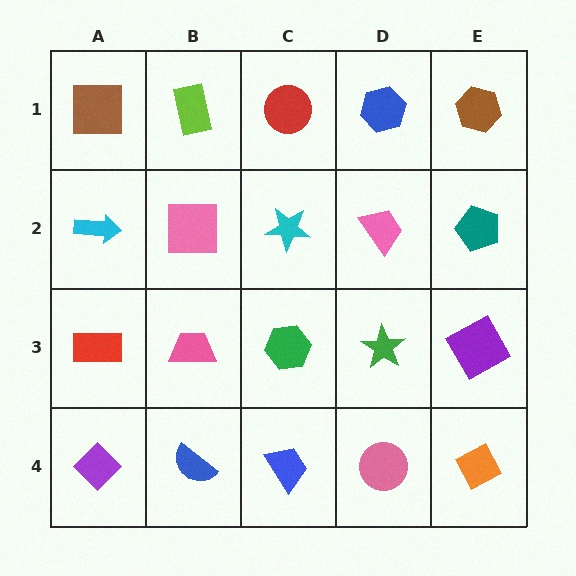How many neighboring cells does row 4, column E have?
2.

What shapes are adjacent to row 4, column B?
A pink trapezoid (row 3, column B), a purple diamond (row 4, column A), a blue trapezoid (row 4, column C).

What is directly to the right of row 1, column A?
A lime rectangle.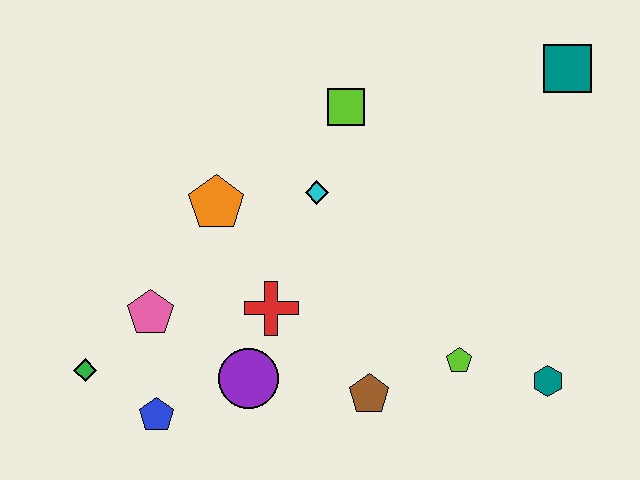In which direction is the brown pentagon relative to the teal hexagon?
The brown pentagon is to the left of the teal hexagon.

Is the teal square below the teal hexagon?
No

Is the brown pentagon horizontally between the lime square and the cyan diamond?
No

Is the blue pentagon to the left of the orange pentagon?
Yes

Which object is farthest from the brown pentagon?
The teal square is farthest from the brown pentagon.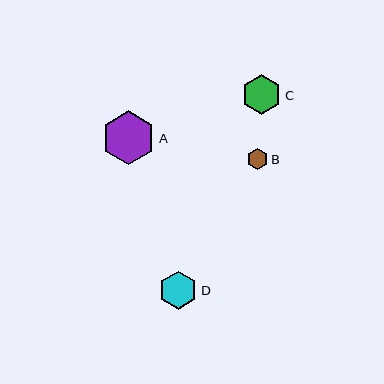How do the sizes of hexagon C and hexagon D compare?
Hexagon C and hexagon D are approximately the same size.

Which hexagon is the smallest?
Hexagon B is the smallest with a size of approximately 21 pixels.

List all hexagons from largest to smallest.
From largest to smallest: A, C, D, B.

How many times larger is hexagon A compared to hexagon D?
Hexagon A is approximately 1.4 times the size of hexagon D.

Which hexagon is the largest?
Hexagon A is the largest with a size of approximately 54 pixels.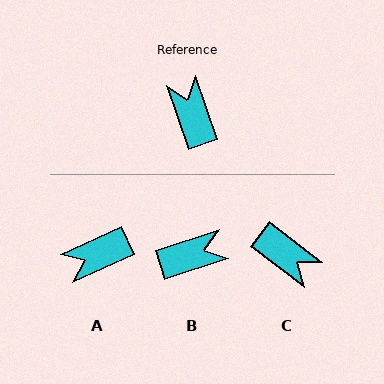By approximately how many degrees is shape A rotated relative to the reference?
Approximately 95 degrees counter-clockwise.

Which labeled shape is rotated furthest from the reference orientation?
C, about 146 degrees away.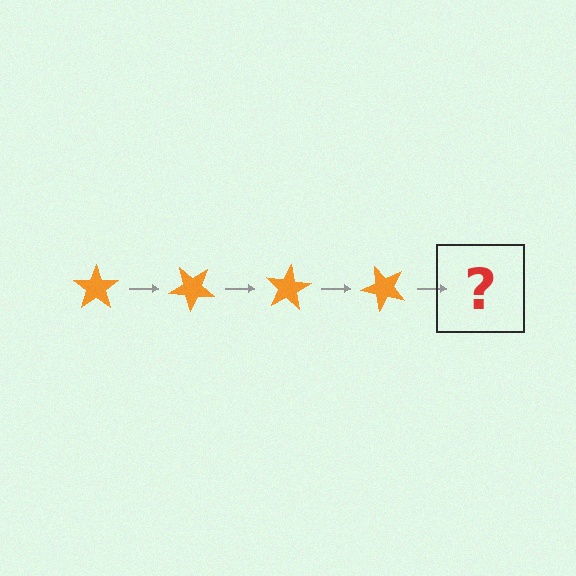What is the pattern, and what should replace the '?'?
The pattern is that the star rotates 40 degrees each step. The '?' should be an orange star rotated 160 degrees.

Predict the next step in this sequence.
The next step is an orange star rotated 160 degrees.